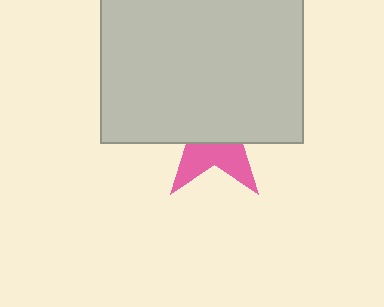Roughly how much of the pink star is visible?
A small part of it is visible (roughly 37%).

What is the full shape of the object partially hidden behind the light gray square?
The partially hidden object is a pink star.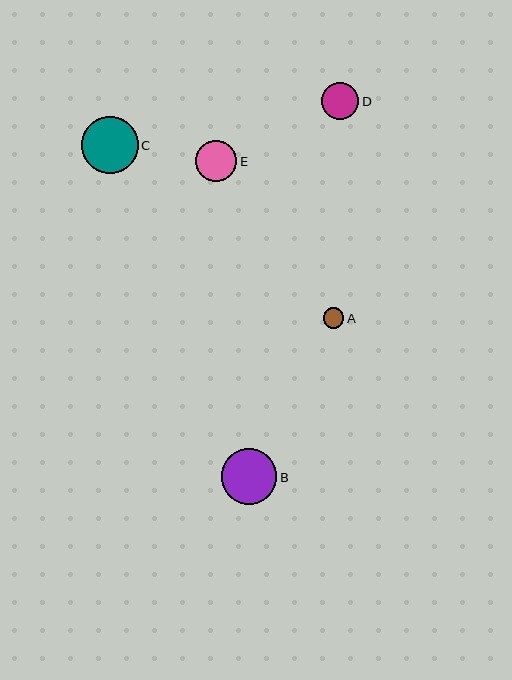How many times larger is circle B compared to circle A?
Circle B is approximately 2.7 times the size of circle A.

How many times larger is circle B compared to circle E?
Circle B is approximately 1.4 times the size of circle E.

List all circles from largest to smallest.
From largest to smallest: C, B, E, D, A.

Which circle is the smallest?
Circle A is the smallest with a size of approximately 20 pixels.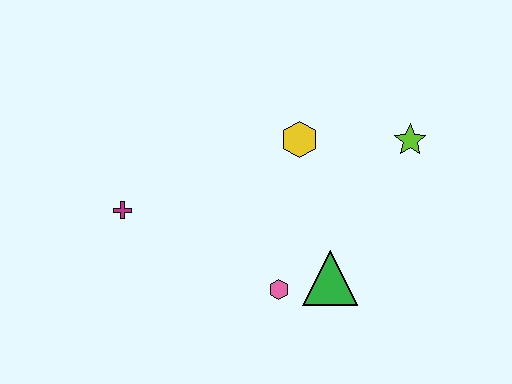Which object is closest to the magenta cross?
The pink hexagon is closest to the magenta cross.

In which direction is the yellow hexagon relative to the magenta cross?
The yellow hexagon is to the right of the magenta cross.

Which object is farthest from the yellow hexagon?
The magenta cross is farthest from the yellow hexagon.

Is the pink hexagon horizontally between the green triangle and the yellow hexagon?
No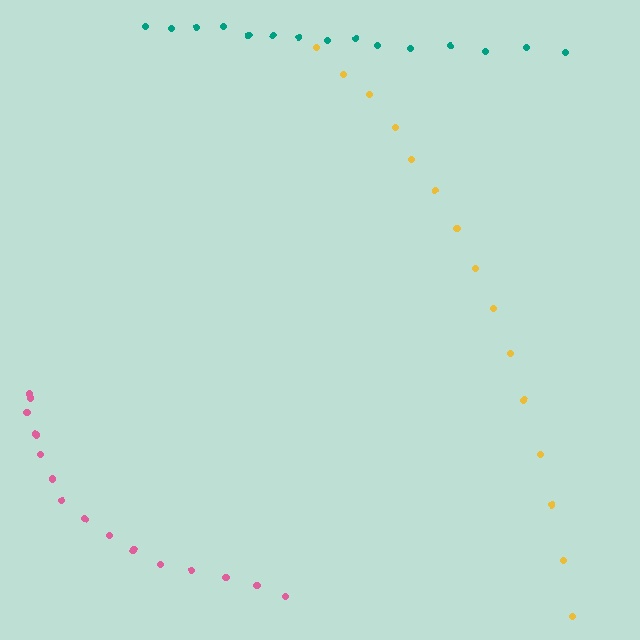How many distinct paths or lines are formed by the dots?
There are 3 distinct paths.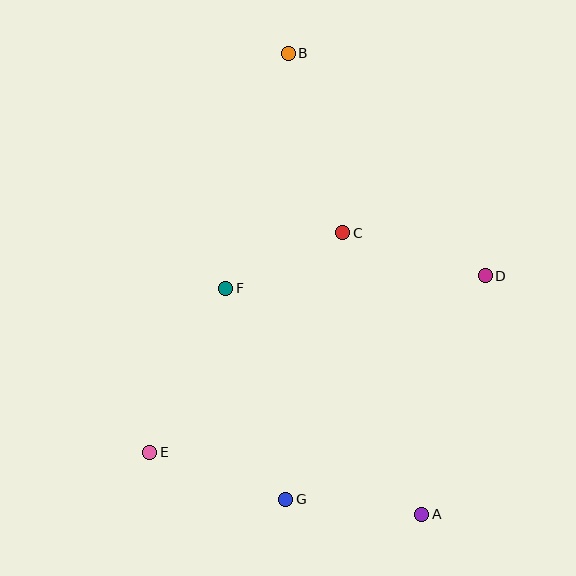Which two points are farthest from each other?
Points A and B are farthest from each other.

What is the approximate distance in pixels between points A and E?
The distance between A and E is approximately 279 pixels.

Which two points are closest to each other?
Points C and F are closest to each other.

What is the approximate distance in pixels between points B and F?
The distance between B and F is approximately 244 pixels.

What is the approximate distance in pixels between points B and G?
The distance between B and G is approximately 446 pixels.